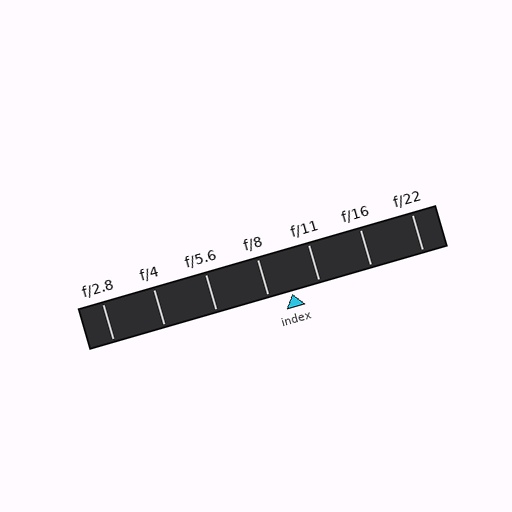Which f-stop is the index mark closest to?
The index mark is closest to f/8.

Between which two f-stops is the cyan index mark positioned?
The index mark is between f/8 and f/11.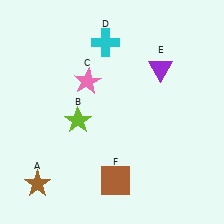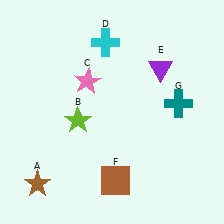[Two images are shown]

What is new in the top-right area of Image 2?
A teal cross (G) was added in the top-right area of Image 2.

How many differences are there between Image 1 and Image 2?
There is 1 difference between the two images.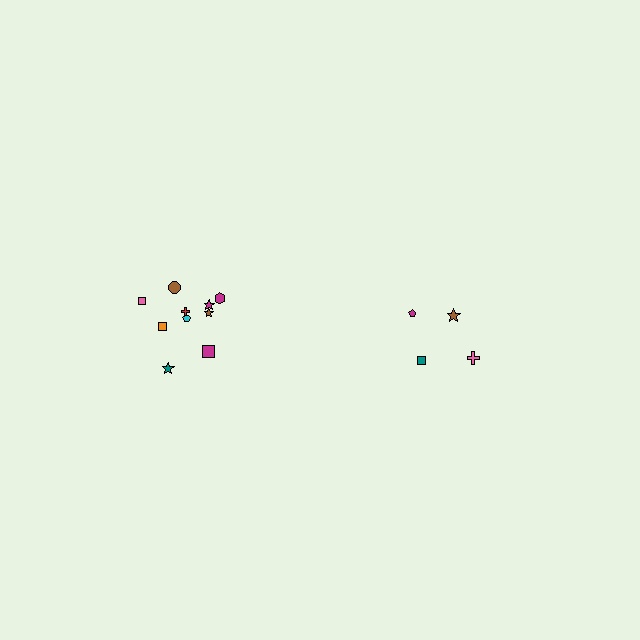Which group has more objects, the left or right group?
The left group.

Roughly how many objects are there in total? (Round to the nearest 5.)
Roughly 15 objects in total.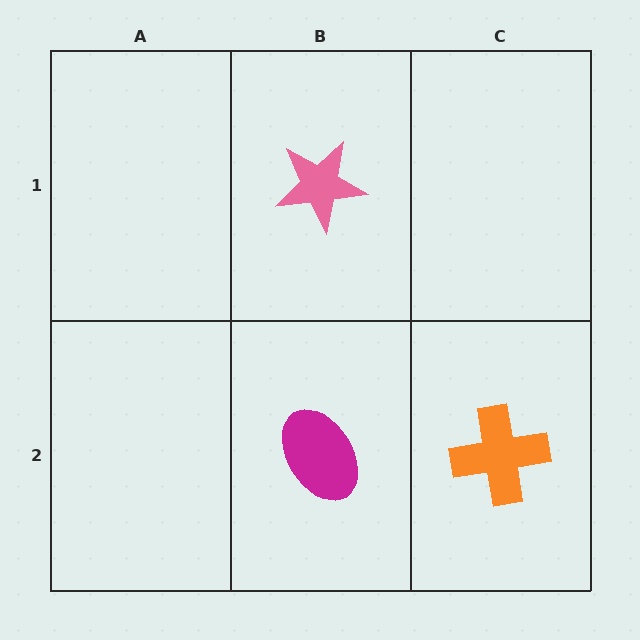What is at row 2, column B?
A magenta ellipse.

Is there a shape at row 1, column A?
No, that cell is empty.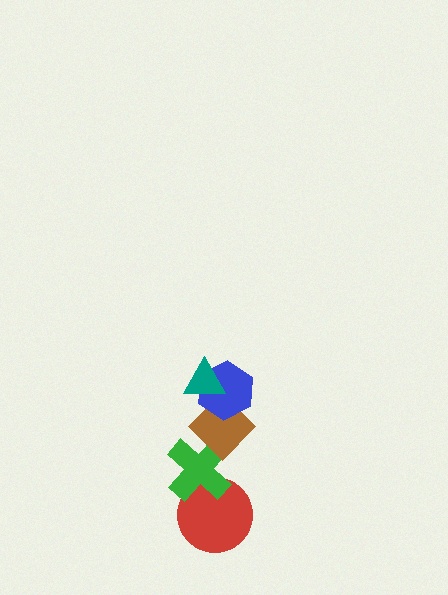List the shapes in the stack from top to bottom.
From top to bottom: the teal triangle, the blue hexagon, the brown diamond, the green cross, the red circle.